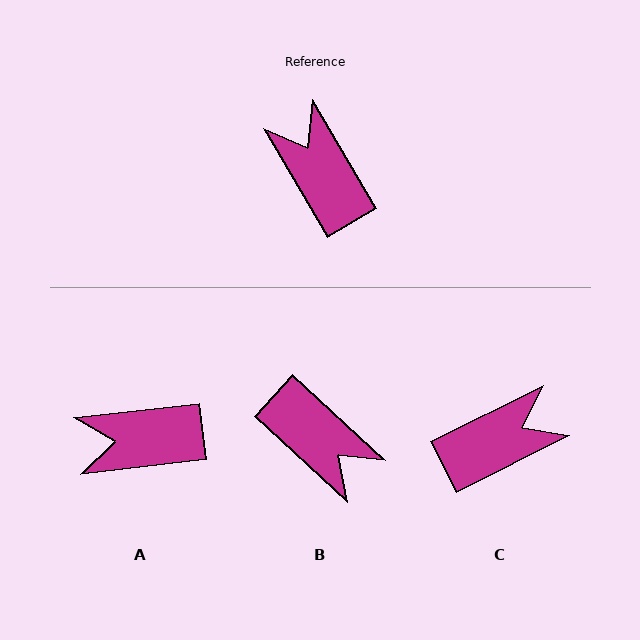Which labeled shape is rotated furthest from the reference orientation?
B, about 163 degrees away.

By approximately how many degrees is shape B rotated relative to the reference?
Approximately 163 degrees clockwise.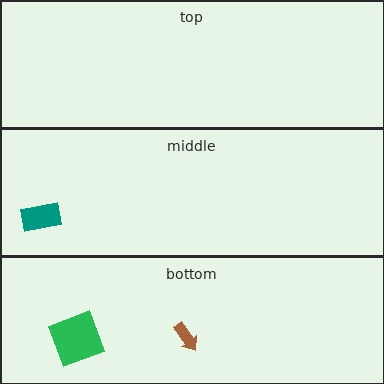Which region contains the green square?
The bottom region.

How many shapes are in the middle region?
1.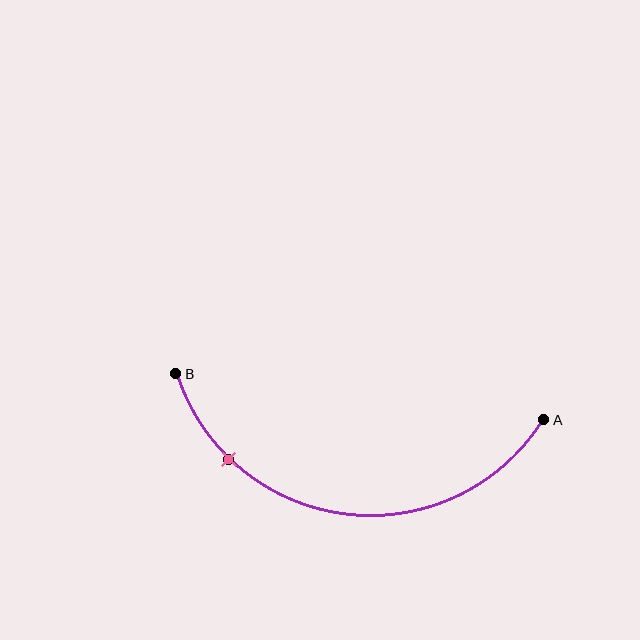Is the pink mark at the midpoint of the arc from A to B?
No. The pink mark lies on the arc but is closer to endpoint B. The arc midpoint would be at the point on the curve equidistant along the arc from both A and B.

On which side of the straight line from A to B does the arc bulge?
The arc bulges below the straight line connecting A and B.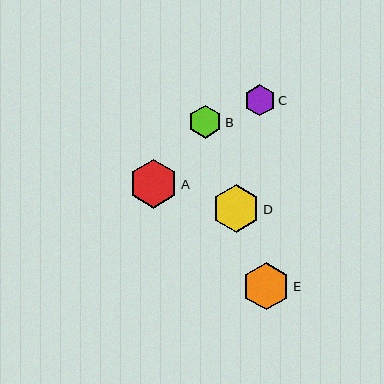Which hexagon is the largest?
Hexagon A is the largest with a size of approximately 49 pixels.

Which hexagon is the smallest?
Hexagon C is the smallest with a size of approximately 31 pixels.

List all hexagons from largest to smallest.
From largest to smallest: A, D, E, B, C.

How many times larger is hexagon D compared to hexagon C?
Hexagon D is approximately 1.5 times the size of hexagon C.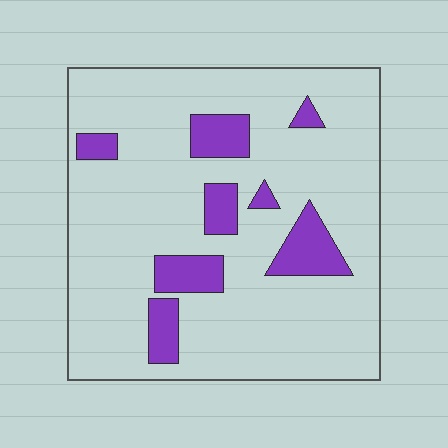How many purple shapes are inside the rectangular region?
8.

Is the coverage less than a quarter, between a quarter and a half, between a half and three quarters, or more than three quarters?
Less than a quarter.